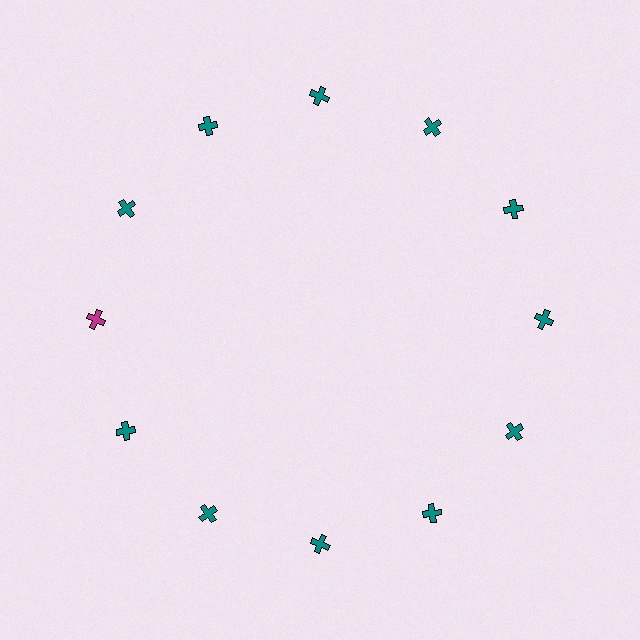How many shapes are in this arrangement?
There are 12 shapes arranged in a ring pattern.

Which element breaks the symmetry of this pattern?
The magenta cross at roughly the 9 o'clock position breaks the symmetry. All other shapes are teal crosses.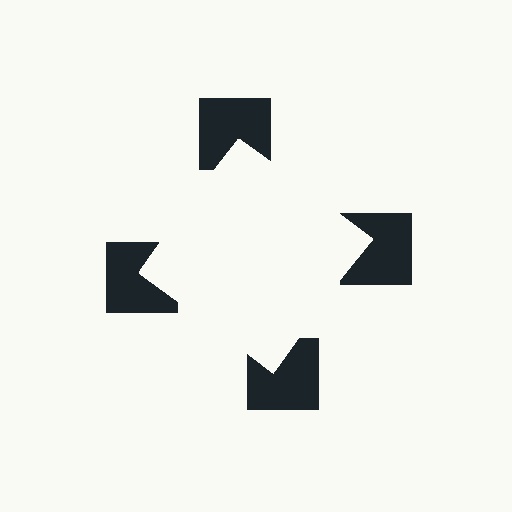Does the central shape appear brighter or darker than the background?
It typically appears slightly brighter than the background, even though no actual brightness change is drawn.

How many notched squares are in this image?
There are 4 — one at each vertex of the illusory square.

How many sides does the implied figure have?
4 sides.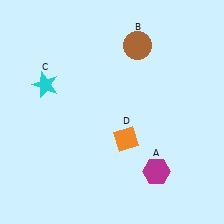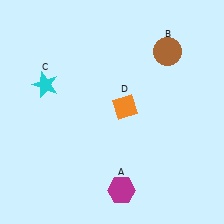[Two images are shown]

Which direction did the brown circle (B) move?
The brown circle (B) moved right.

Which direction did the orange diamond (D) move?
The orange diamond (D) moved up.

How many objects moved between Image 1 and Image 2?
3 objects moved between the two images.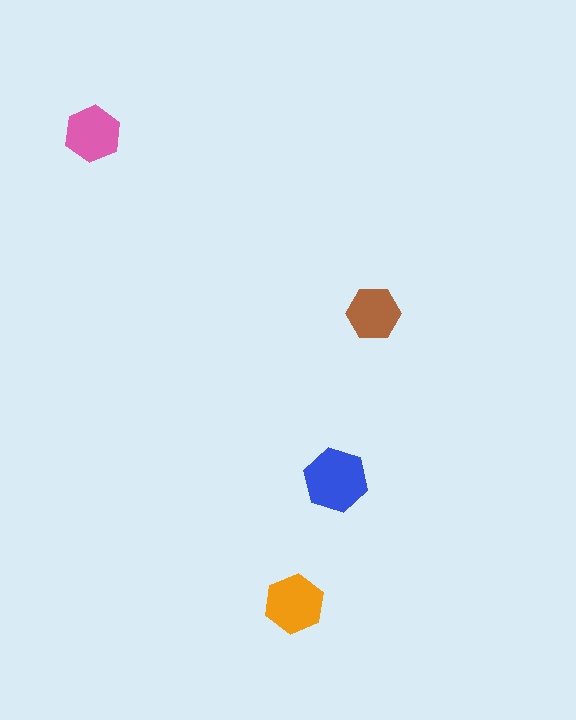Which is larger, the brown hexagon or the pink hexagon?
The pink one.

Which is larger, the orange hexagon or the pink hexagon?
The orange one.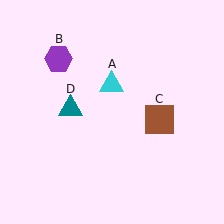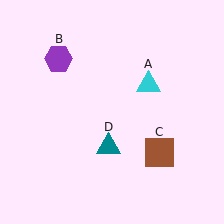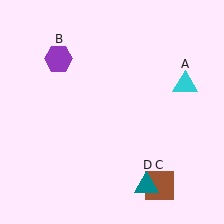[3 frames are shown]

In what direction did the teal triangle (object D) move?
The teal triangle (object D) moved down and to the right.